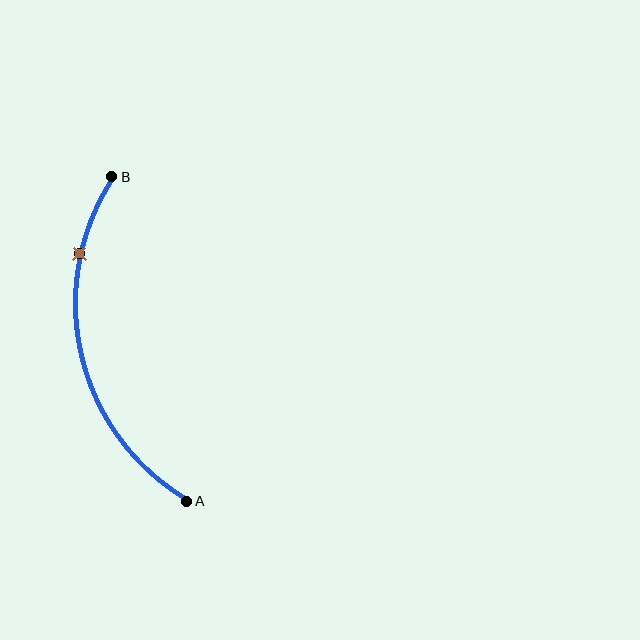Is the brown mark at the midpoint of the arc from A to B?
No. The brown mark lies on the arc but is closer to endpoint B. The arc midpoint would be at the point on the curve equidistant along the arc from both A and B.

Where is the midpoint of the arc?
The arc midpoint is the point on the curve farthest from the straight line joining A and B. It sits to the left of that line.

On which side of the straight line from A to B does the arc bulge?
The arc bulges to the left of the straight line connecting A and B.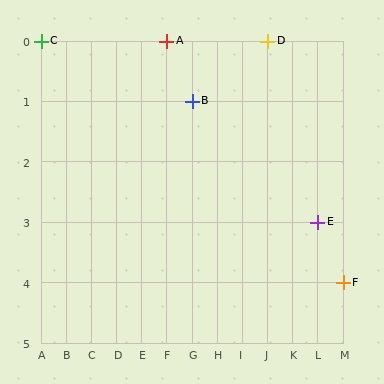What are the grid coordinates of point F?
Point F is at grid coordinates (M, 4).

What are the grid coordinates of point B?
Point B is at grid coordinates (G, 1).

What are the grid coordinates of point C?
Point C is at grid coordinates (A, 0).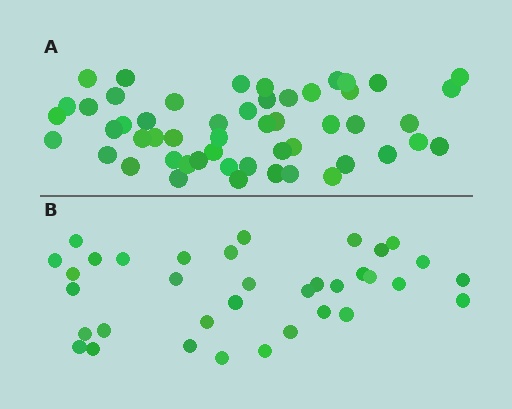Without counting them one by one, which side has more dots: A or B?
Region A (the top region) has more dots.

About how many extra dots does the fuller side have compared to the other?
Region A has approximately 15 more dots than region B.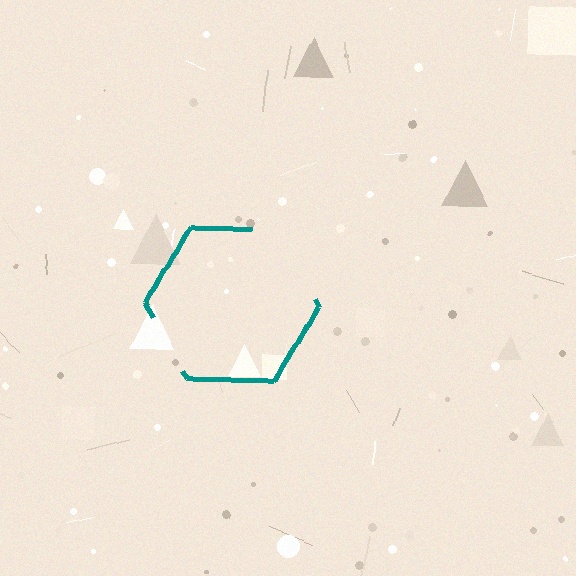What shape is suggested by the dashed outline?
The dashed outline suggests a hexagon.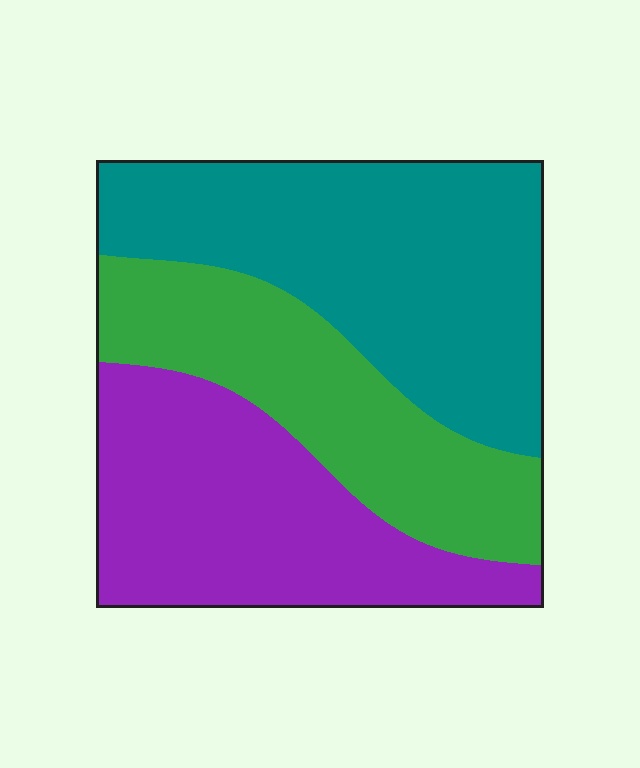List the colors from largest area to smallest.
From largest to smallest: teal, purple, green.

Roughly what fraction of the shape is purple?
Purple takes up about one third (1/3) of the shape.